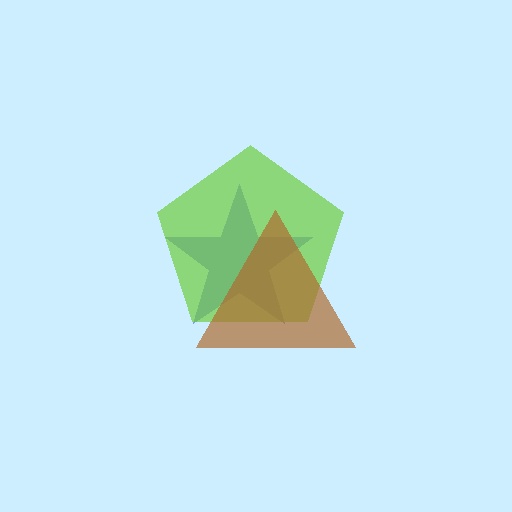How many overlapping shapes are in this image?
There are 3 overlapping shapes in the image.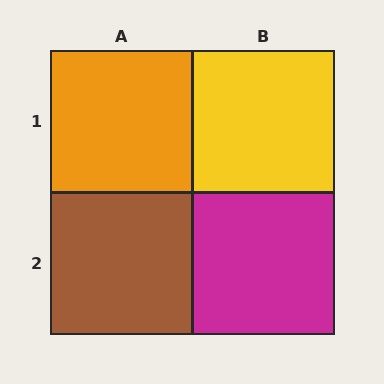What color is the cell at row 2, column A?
Brown.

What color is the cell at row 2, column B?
Magenta.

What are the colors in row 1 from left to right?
Orange, yellow.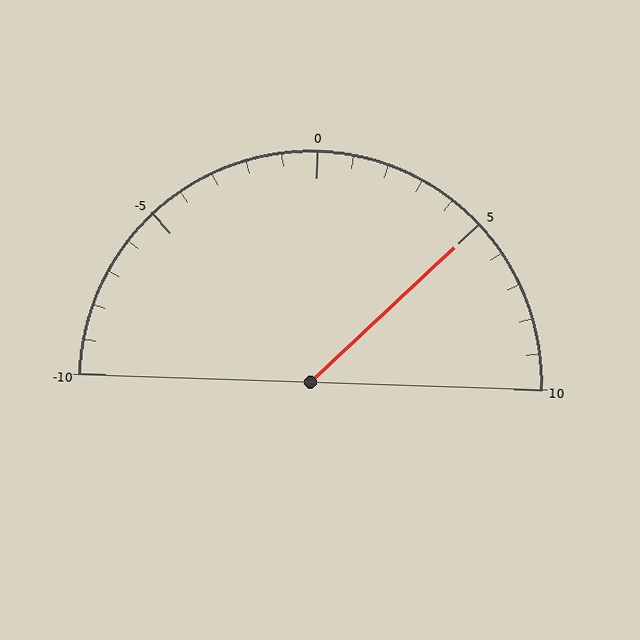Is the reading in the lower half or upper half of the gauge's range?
The reading is in the upper half of the range (-10 to 10).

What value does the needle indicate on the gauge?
The needle indicates approximately 5.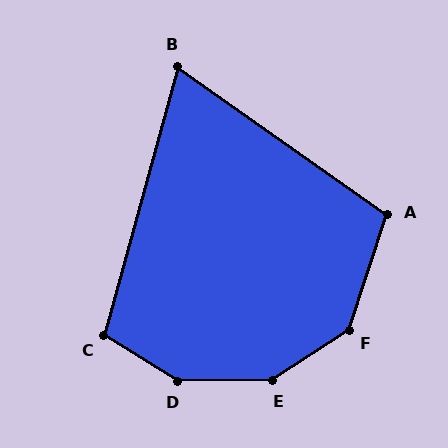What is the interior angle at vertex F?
Approximately 142 degrees (obtuse).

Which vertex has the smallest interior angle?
B, at approximately 70 degrees.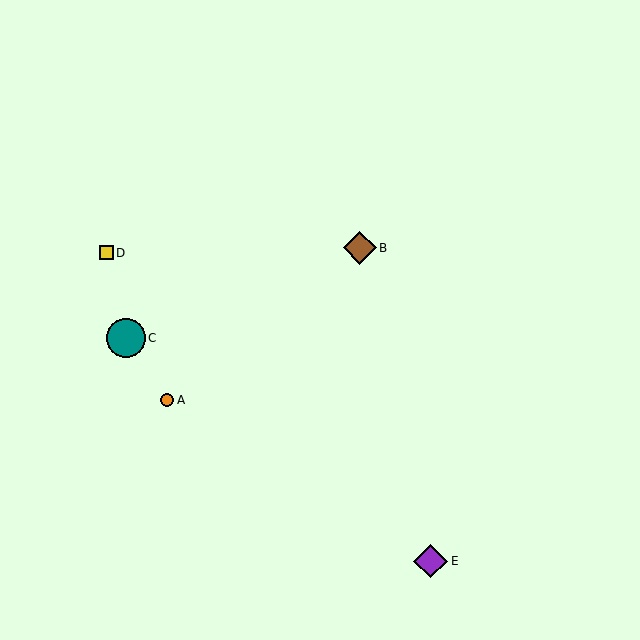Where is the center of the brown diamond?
The center of the brown diamond is at (360, 248).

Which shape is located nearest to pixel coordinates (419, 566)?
The purple diamond (labeled E) at (431, 561) is nearest to that location.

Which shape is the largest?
The teal circle (labeled C) is the largest.